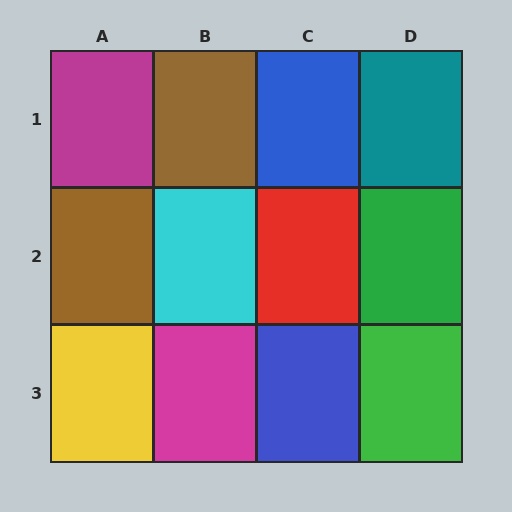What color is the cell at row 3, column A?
Yellow.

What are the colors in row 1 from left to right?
Magenta, brown, blue, teal.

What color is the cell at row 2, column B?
Cyan.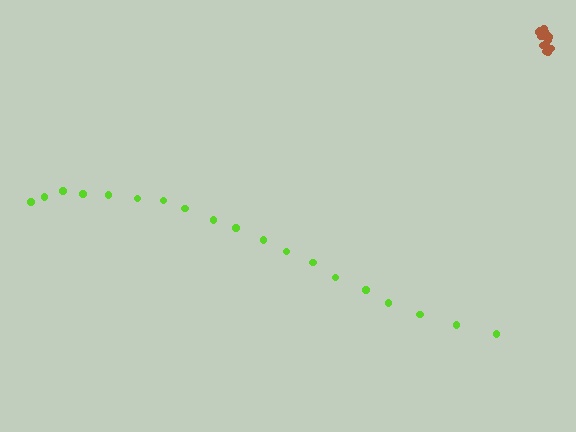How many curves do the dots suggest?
There are 2 distinct paths.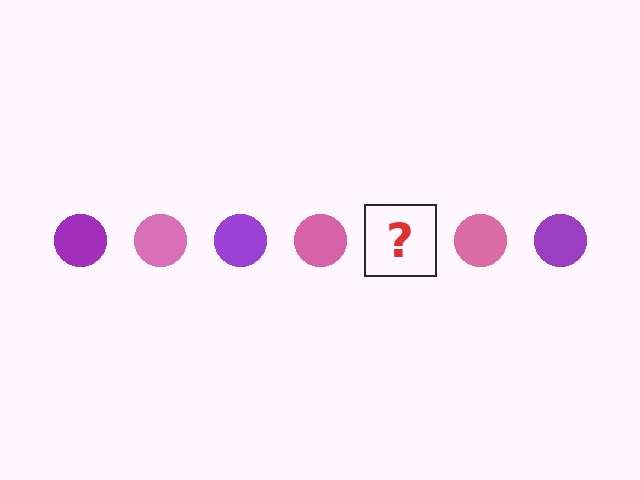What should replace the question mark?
The question mark should be replaced with a purple circle.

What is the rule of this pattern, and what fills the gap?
The rule is that the pattern cycles through purple, pink circles. The gap should be filled with a purple circle.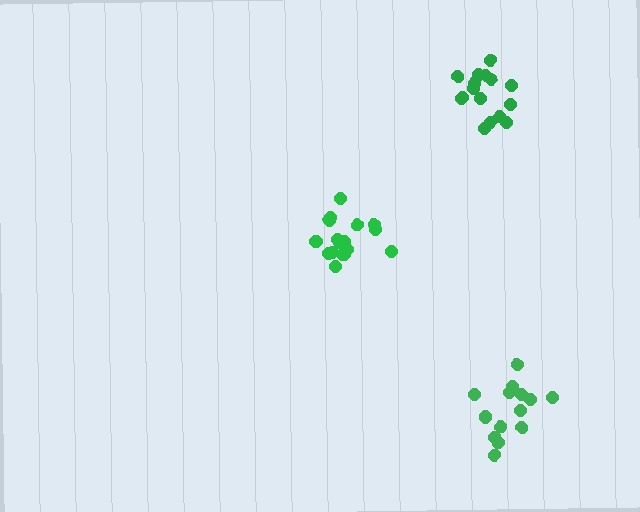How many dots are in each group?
Group 1: 17 dots, Group 2: 14 dots, Group 3: 16 dots (47 total).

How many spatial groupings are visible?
There are 3 spatial groupings.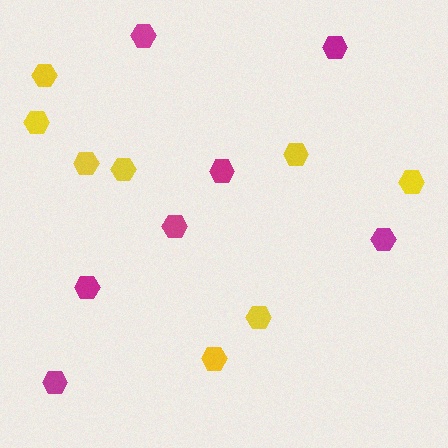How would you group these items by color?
There are 2 groups: one group of magenta hexagons (7) and one group of yellow hexagons (8).